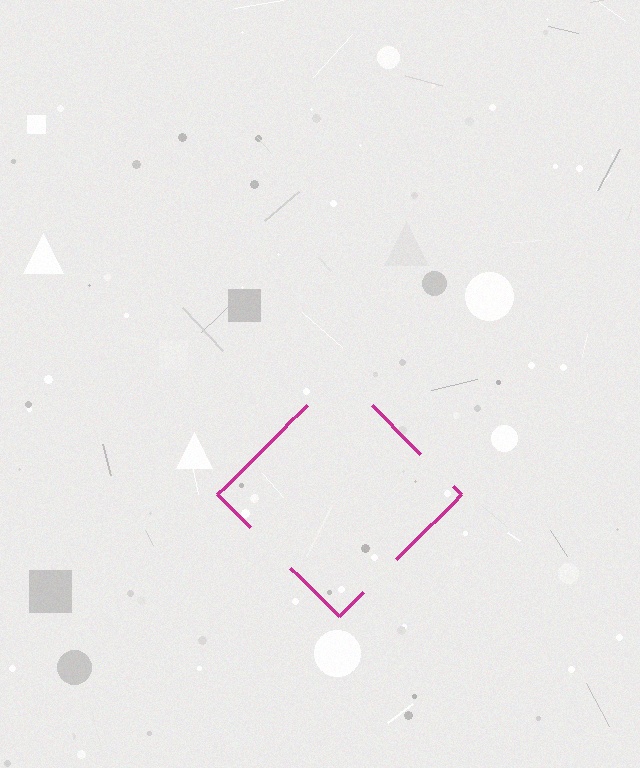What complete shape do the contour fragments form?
The contour fragments form a diamond.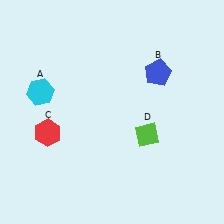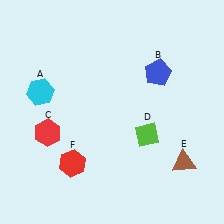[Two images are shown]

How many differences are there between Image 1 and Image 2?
There are 2 differences between the two images.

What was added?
A brown triangle (E), a red hexagon (F) were added in Image 2.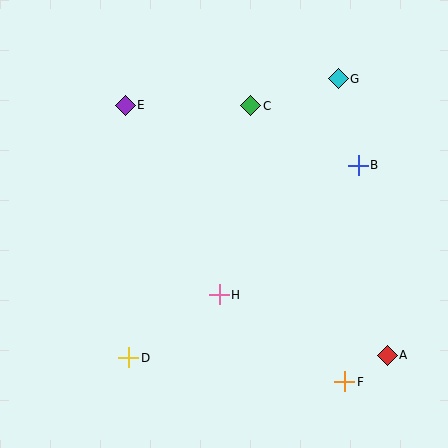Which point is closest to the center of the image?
Point H at (219, 295) is closest to the center.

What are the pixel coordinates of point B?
Point B is at (358, 165).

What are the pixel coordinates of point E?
Point E is at (125, 105).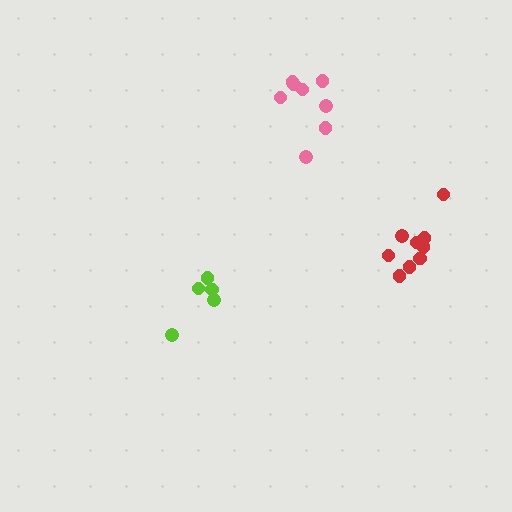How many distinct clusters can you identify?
There are 3 distinct clusters.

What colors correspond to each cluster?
The clusters are colored: pink, red, lime.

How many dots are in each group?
Group 1: 8 dots, Group 2: 9 dots, Group 3: 5 dots (22 total).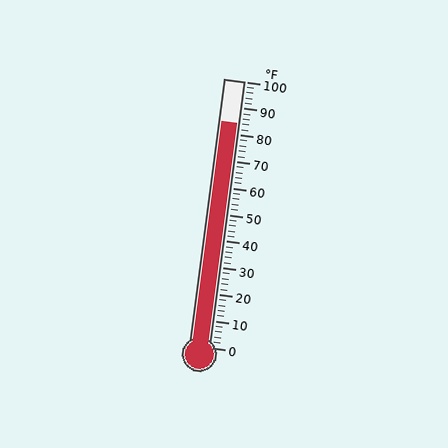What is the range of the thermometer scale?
The thermometer scale ranges from 0°F to 100°F.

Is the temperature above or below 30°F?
The temperature is above 30°F.